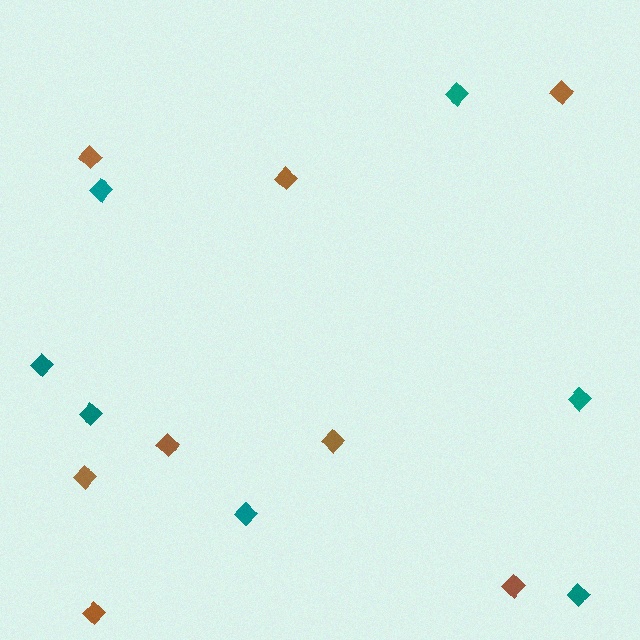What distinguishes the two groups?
There are 2 groups: one group of brown diamonds (8) and one group of teal diamonds (7).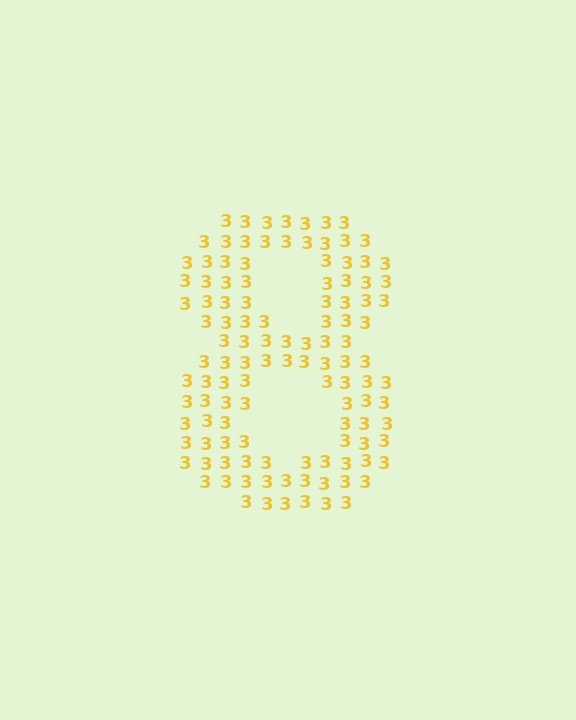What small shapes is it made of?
It is made of small digit 3's.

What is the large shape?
The large shape is the digit 8.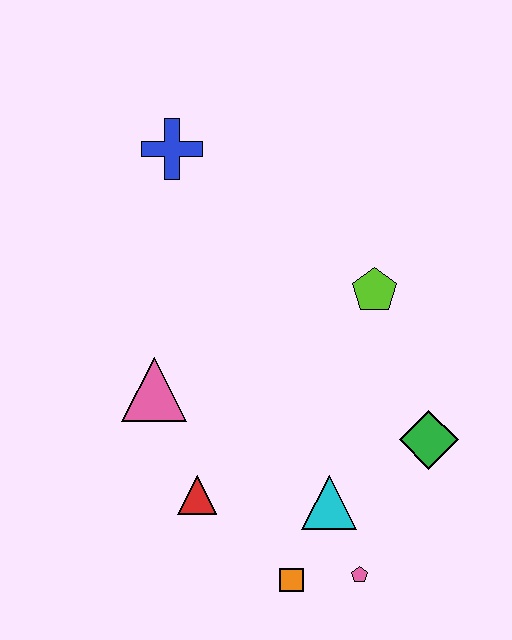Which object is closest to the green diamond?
The cyan triangle is closest to the green diamond.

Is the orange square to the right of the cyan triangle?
No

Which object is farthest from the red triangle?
The blue cross is farthest from the red triangle.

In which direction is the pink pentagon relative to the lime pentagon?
The pink pentagon is below the lime pentagon.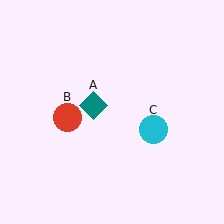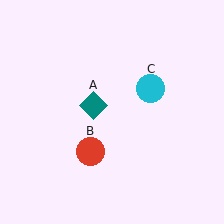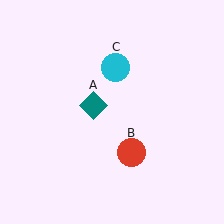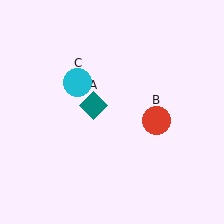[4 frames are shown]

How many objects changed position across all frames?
2 objects changed position: red circle (object B), cyan circle (object C).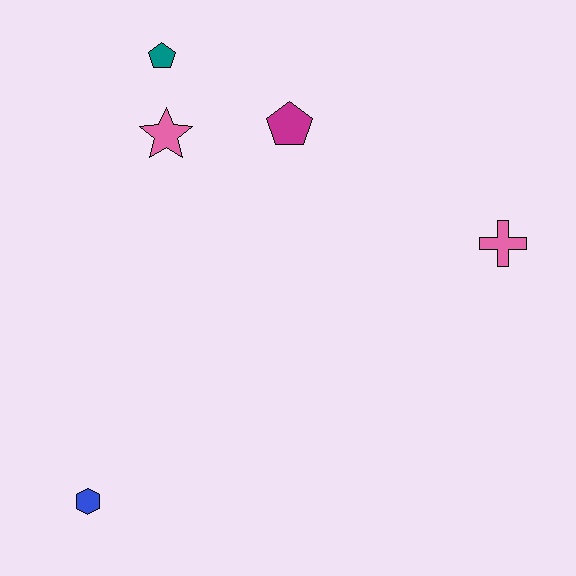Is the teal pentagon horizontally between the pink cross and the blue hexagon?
Yes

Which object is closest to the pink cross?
The magenta pentagon is closest to the pink cross.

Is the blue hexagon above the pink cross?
No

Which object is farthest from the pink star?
The blue hexagon is farthest from the pink star.